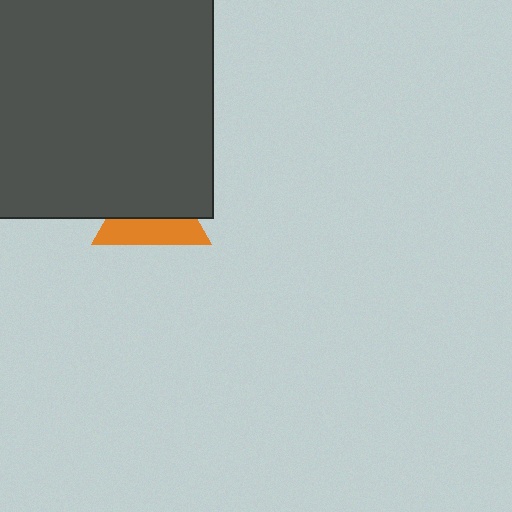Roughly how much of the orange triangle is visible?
A small part of it is visible (roughly 43%).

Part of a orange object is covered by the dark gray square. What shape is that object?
It is a triangle.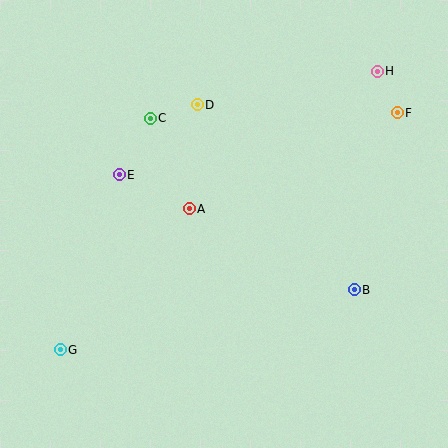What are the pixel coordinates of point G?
Point G is at (60, 350).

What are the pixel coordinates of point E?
Point E is at (119, 175).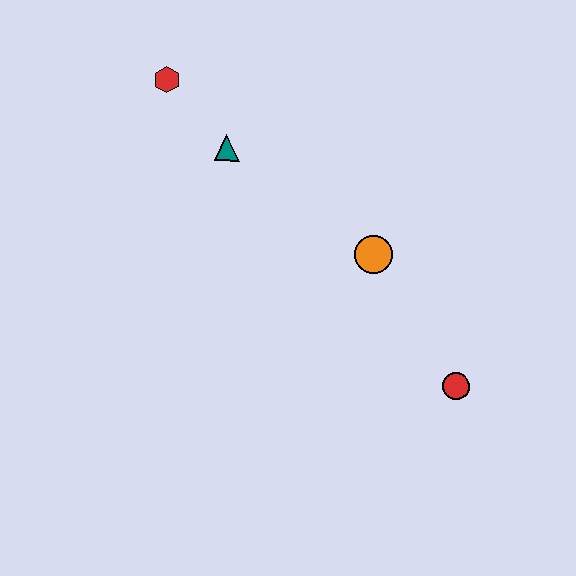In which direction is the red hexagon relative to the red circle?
The red hexagon is above the red circle.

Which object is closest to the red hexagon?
The teal triangle is closest to the red hexagon.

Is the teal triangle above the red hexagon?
No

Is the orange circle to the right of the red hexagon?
Yes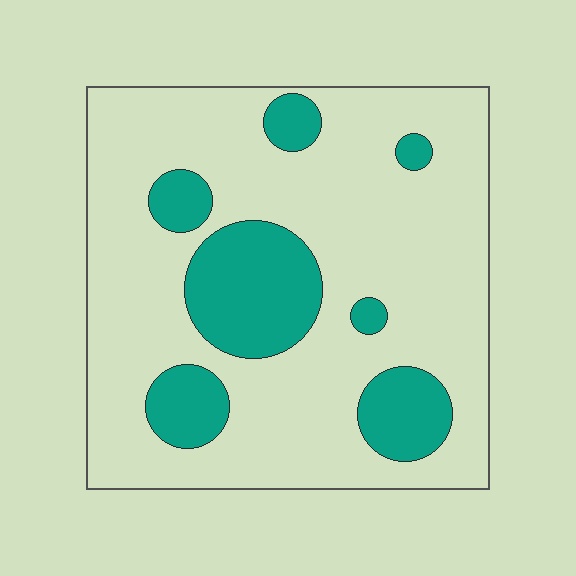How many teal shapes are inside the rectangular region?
7.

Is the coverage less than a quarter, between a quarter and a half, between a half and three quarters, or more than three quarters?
Less than a quarter.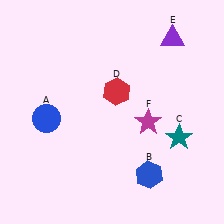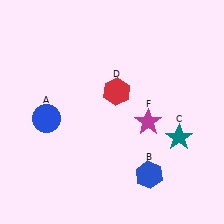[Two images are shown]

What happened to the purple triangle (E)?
The purple triangle (E) was removed in Image 2. It was in the top-right area of Image 1.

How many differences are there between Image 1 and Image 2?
There is 1 difference between the two images.